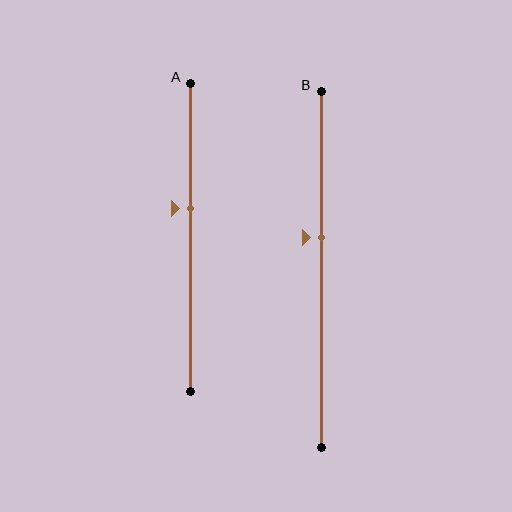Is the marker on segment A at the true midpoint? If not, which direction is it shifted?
No, the marker on segment A is shifted upward by about 9% of the segment length.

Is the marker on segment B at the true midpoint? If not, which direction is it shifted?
No, the marker on segment B is shifted upward by about 9% of the segment length.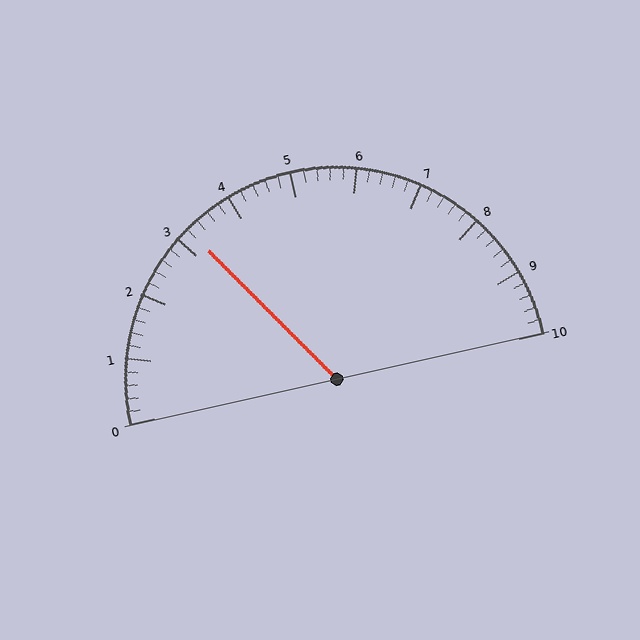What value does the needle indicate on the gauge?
The needle indicates approximately 3.2.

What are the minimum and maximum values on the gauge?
The gauge ranges from 0 to 10.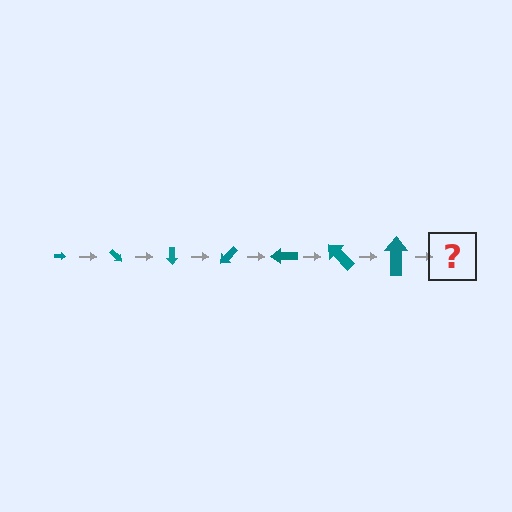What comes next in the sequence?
The next element should be an arrow, larger than the previous one and rotated 315 degrees from the start.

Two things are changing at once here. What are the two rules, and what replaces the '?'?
The two rules are that the arrow grows larger each step and it rotates 45 degrees each step. The '?' should be an arrow, larger than the previous one and rotated 315 degrees from the start.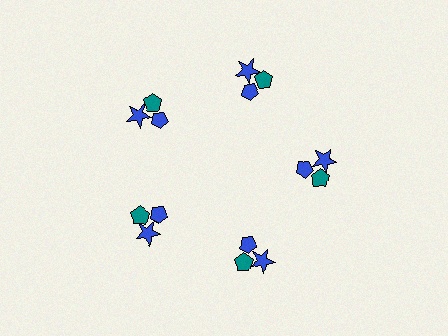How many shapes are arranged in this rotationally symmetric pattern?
There are 15 shapes, arranged in 5 groups of 3.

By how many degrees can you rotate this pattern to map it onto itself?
The pattern maps onto itself every 72 degrees of rotation.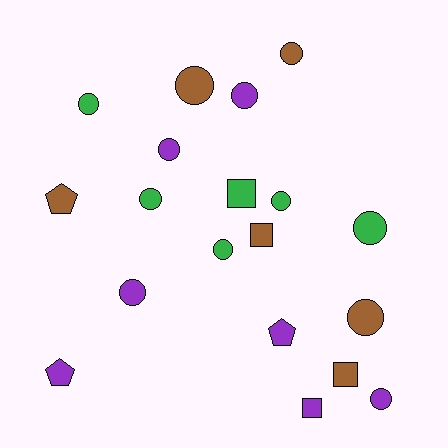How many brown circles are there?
There are 3 brown circles.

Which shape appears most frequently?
Circle, with 12 objects.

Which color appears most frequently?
Purple, with 7 objects.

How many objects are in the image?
There are 19 objects.